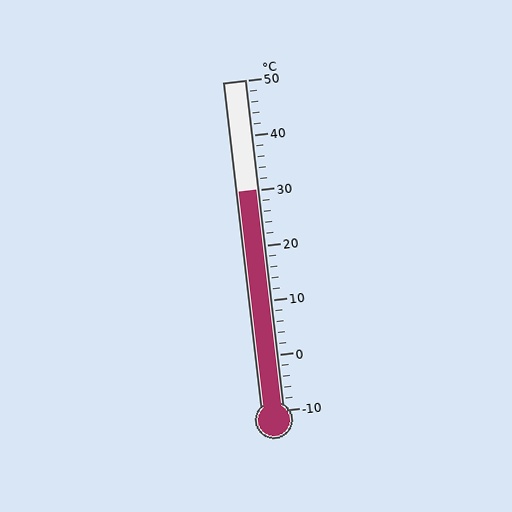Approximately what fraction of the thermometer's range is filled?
The thermometer is filled to approximately 65% of its range.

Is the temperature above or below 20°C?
The temperature is above 20°C.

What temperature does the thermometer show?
The thermometer shows approximately 30°C.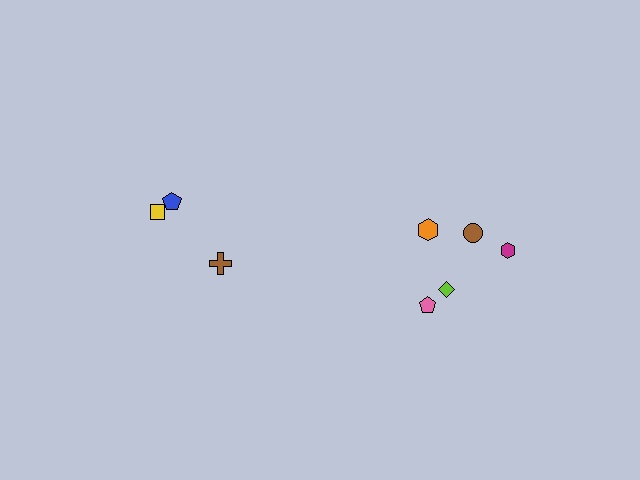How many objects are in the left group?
There are 3 objects.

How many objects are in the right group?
There are 5 objects.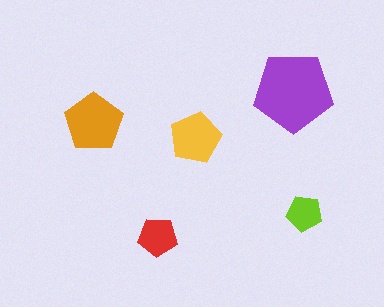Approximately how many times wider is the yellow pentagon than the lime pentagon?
About 1.5 times wider.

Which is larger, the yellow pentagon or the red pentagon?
The yellow one.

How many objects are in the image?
There are 5 objects in the image.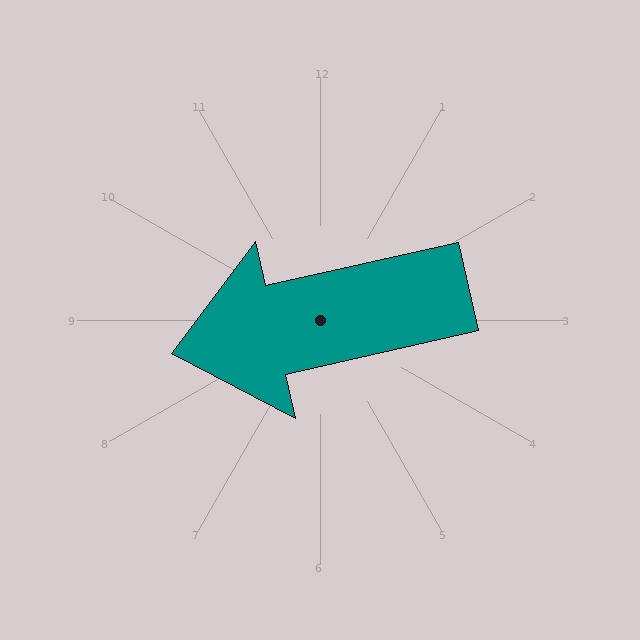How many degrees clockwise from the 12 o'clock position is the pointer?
Approximately 257 degrees.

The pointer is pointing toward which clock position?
Roughly 9 o'clock.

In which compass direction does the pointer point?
West.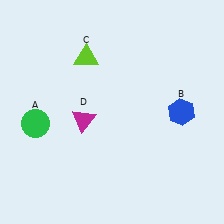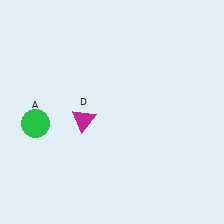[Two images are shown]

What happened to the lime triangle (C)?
The lime triangle (C) was removed in Image 2. It was in the top-left area of Image 1.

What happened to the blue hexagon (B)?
The blue hexagon (B) was removed in Image 2. It was in the top-right area of Image 1.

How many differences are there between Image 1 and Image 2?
There are 2 differences between the two images.